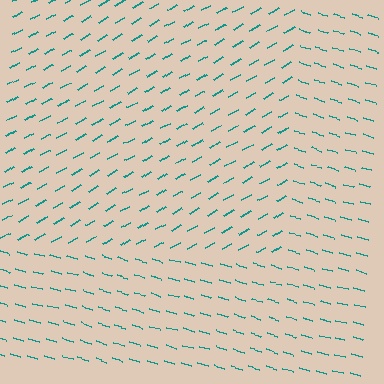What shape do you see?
I see a rectangle.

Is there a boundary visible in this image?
Yes, there is a texture boundary formed by a change in line orientation.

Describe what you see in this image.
The image is filled with small teal line segments. A rectangle region in the image has lines oriented differently from the surrounding lines, creating a visible texture boundary.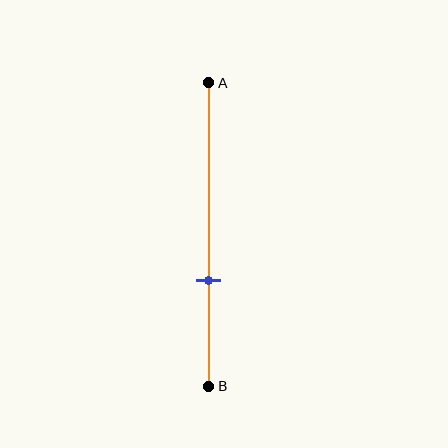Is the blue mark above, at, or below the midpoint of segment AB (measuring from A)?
The blue mark is below the midpoint of segment AB.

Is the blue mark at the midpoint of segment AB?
No, the mark is at about 65% from A, not at the 50% midpoint.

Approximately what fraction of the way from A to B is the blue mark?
The blue mark is approximately 65% of the way from A to B.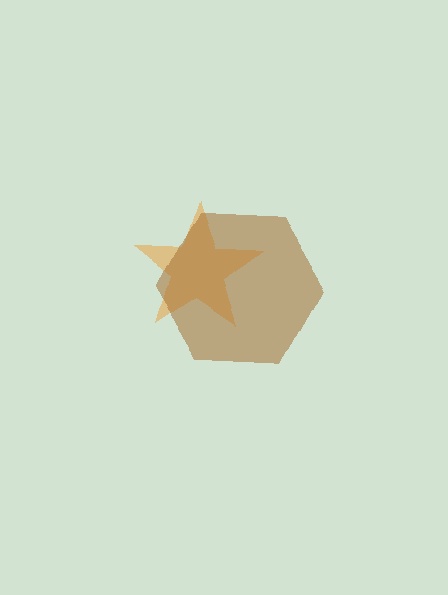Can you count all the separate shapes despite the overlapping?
Yes, there are 2 separate shapes.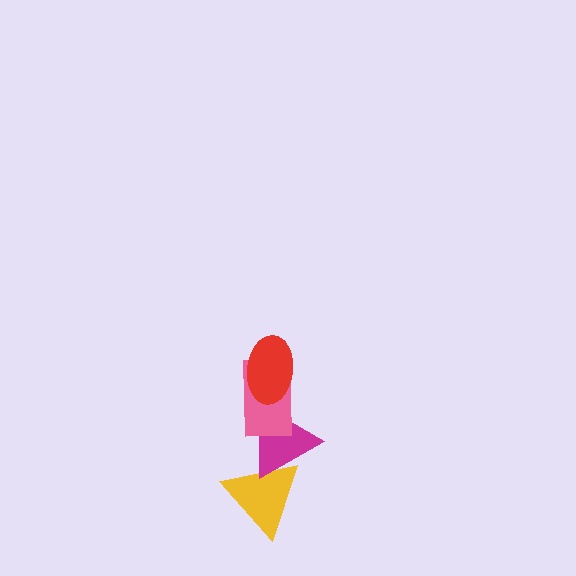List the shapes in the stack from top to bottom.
From top to bottom: the red ellipse, the pink rectangle, the magenta triangle, the yellow triangle.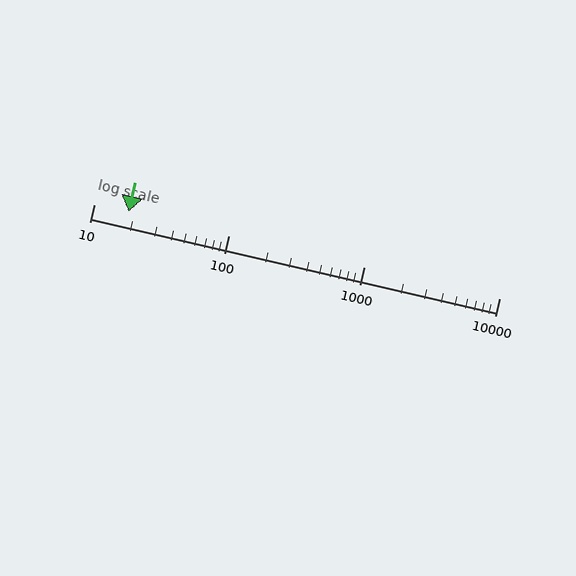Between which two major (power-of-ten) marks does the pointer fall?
The pointer is between 10 and 100.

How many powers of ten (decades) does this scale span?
The scale spans 3 decades, from 10 to 10000.